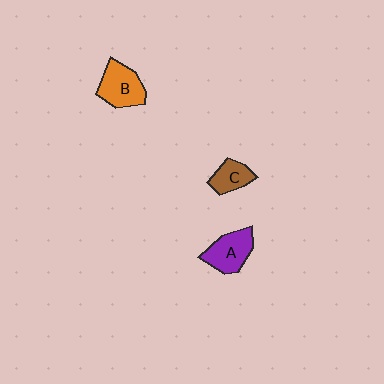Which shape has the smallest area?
Shape C (brown).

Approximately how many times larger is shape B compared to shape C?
Approximately 1.6 times.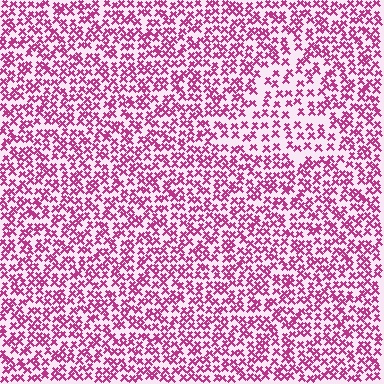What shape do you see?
I see a triangle.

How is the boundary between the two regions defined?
The boundary is defined by a change in element density (approximately 1.6x ratio). All elements are the same color, size, and shape.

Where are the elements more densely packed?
The elements are more densely packed outside the triangle boundary.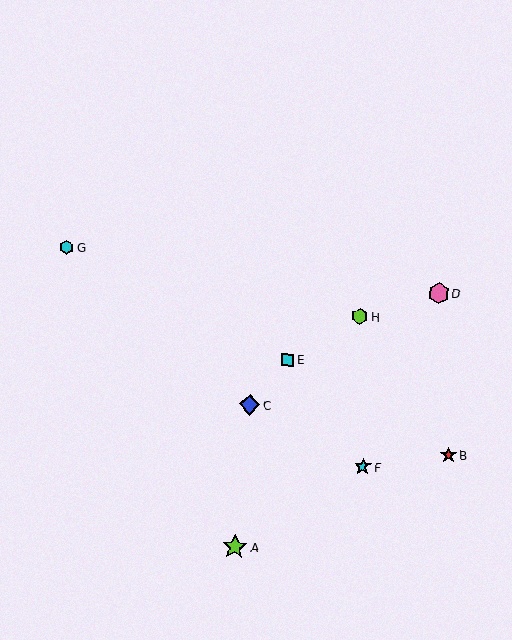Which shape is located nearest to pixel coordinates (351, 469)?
The cyan star (labeled F) at (363, 467) is nearest to that location.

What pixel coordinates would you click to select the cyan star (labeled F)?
Click at (363, 467) to select the cyan star F.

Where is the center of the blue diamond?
The center of the blue diamond is at (250, 405).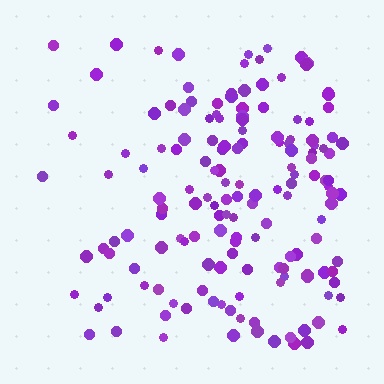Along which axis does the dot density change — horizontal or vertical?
Horizontal.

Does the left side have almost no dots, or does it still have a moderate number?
Still a moderate number, just noticeably fewer than the right.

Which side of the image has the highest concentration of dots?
The right.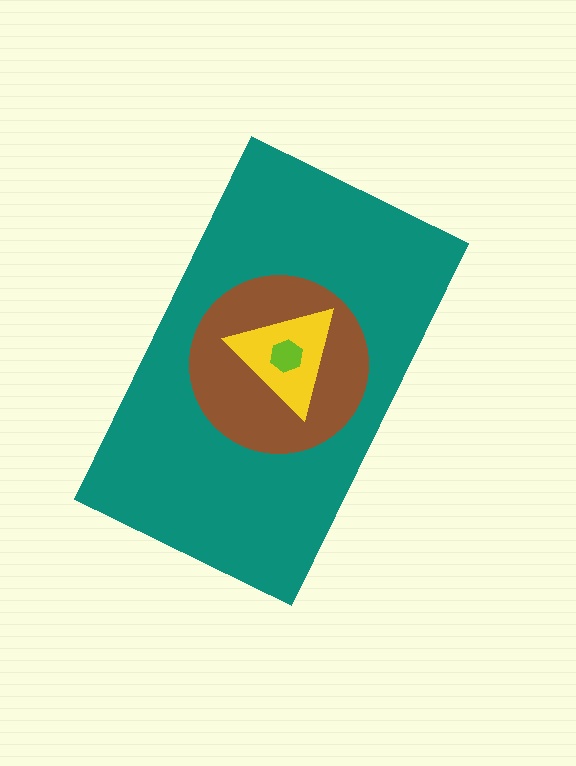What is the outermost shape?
The teal rectangle.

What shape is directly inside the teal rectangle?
The brown circle.